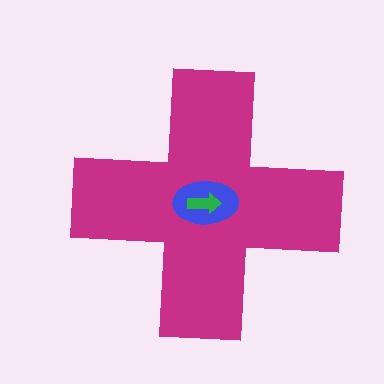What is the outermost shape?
The magenta cross.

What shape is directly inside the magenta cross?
The blue ellipse.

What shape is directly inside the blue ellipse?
The green arrow.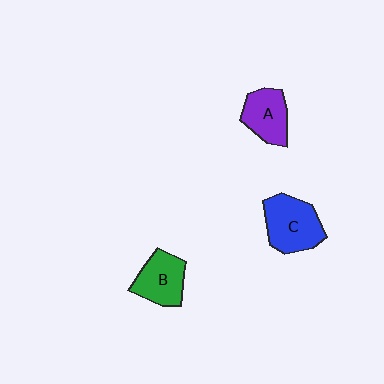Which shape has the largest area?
Shape C (blue).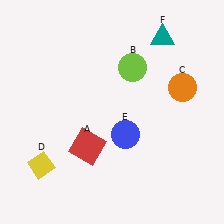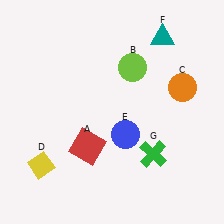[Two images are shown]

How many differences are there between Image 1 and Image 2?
There is 1 difference between the two images.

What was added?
A green cross (G) was added in Image 2.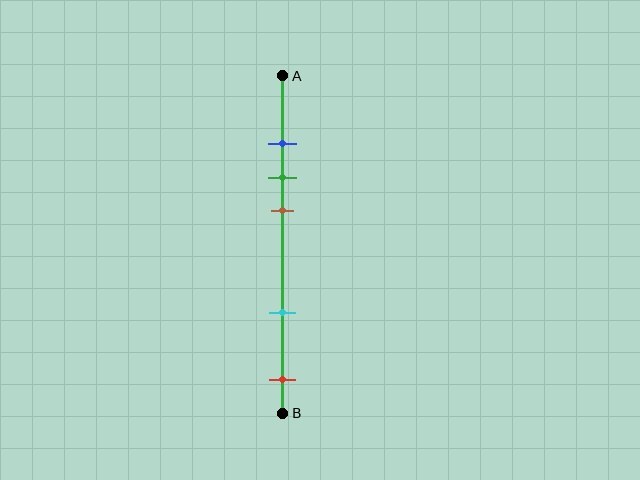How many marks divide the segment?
There are 5 marks dividing the segment.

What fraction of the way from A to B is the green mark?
The green mark is approximately 30% (0.3) of the way from A to B.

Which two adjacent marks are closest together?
The blue and green marks are the closest adjacent pair.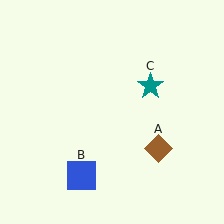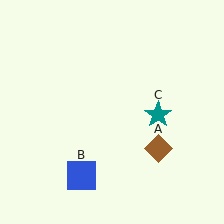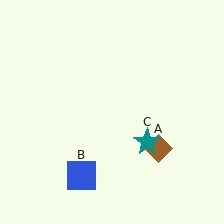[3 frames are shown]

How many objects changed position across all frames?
1 object changed position: teal star (object C).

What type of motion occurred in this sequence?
The teal star (object C) rotated clockwise around the center of the scene.